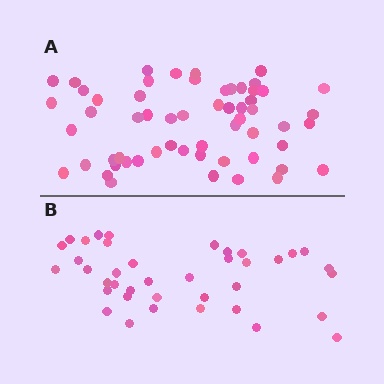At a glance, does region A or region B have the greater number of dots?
Region A (the top region) has more dots.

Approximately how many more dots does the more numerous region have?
Region A has approximately 20 more dots than region B.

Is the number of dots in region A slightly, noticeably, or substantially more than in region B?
Region A has substantially more. The ratio is roughly 1.5 to 1.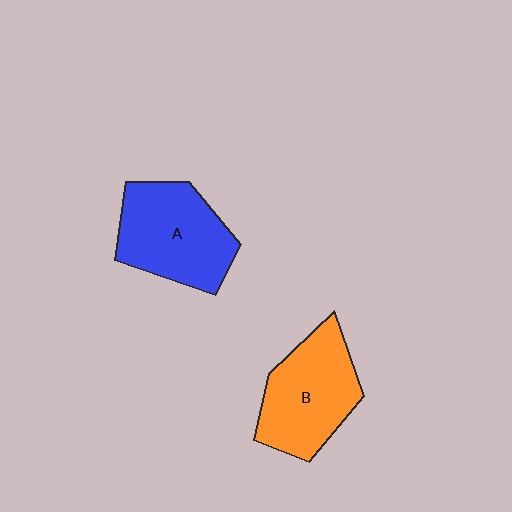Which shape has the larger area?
Shape A (blue).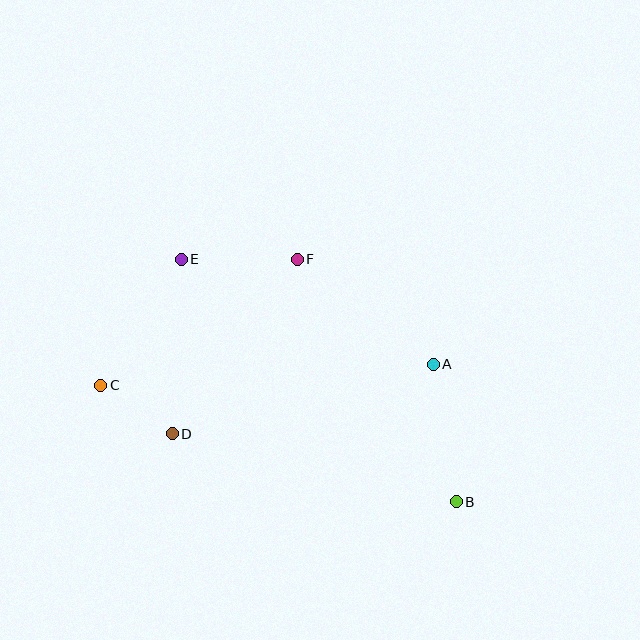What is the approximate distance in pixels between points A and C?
The distance between A and C is approximately 333 pixels.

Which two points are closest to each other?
Points C and D are closest to each other.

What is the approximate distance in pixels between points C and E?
The distance between C and E is approximately 149 pixels.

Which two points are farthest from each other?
Points B and C are farthest from each other.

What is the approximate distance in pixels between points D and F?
The distance between D and F is approximately 215 pixels.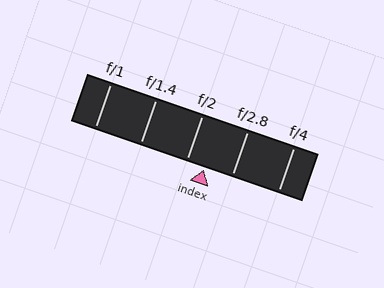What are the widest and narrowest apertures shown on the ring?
The widest aperture shown is f/1 and the narrowest is f/4.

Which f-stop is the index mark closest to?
The index mark is closest to f/2.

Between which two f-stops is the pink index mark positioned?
The index mark is between f/2 and f/2.8.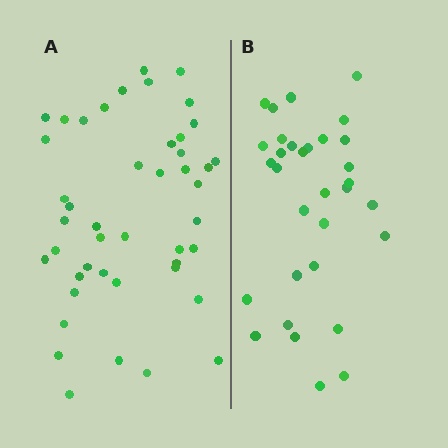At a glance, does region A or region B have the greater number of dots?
Region A (the left region) has more dots.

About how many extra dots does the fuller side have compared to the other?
Region A has approximately 15 more dots than region B.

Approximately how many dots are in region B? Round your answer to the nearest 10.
About 30 dots. (The exact count is 32, which rounds to 30.)